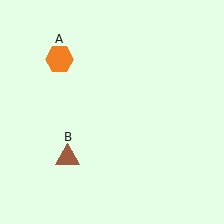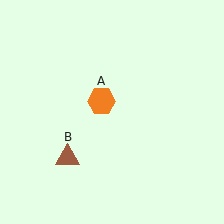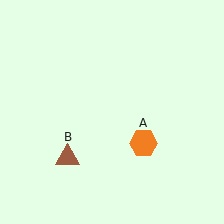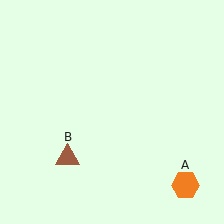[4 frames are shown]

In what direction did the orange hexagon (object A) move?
The orange hexagon (object A) moved down and to the right.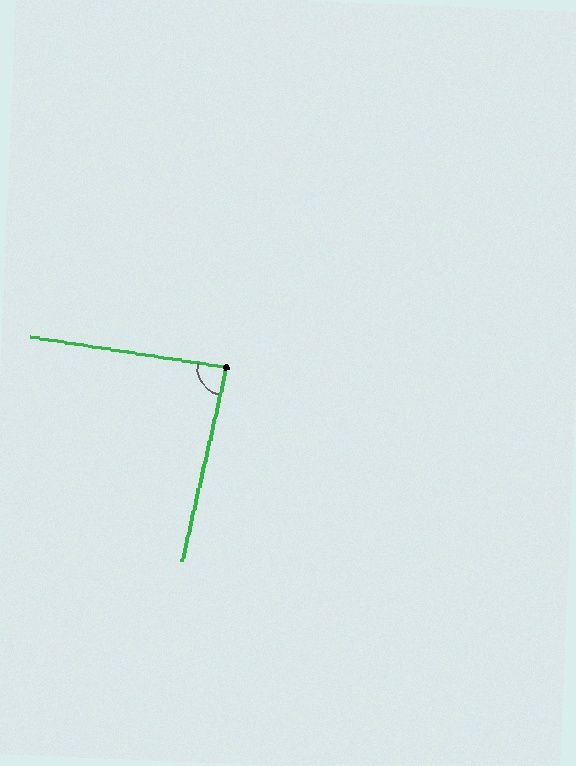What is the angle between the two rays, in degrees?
Approximately 86 degrees.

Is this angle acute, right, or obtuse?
It is approximately a right angle.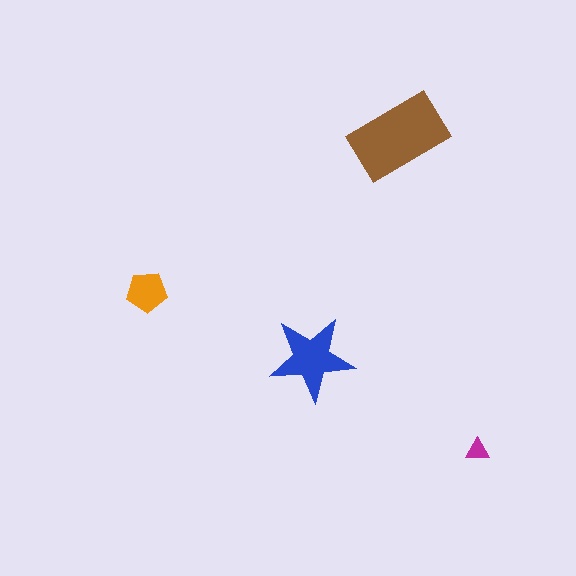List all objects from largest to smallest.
The brown rectangle, the blue star, the orange pentagon, the magenta triangle.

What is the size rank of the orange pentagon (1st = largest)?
3rd.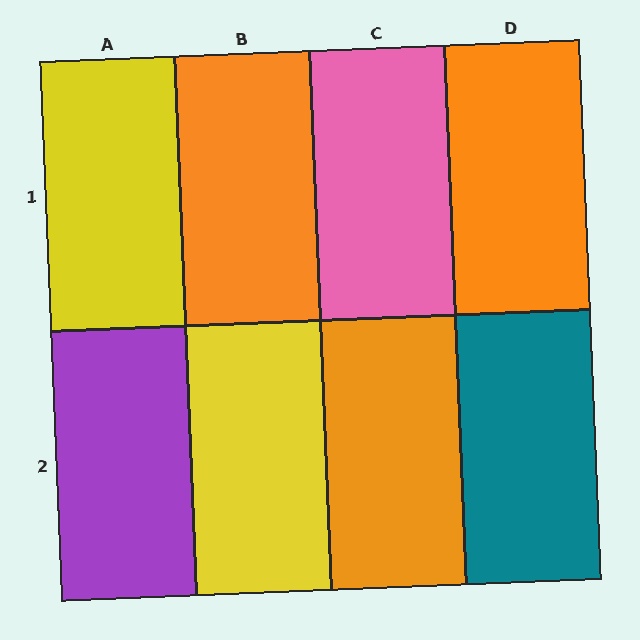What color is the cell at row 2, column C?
Orange.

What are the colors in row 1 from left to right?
Yellow, orange, pink, orange.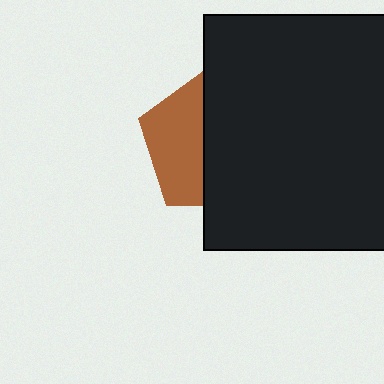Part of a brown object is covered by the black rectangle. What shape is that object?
It is a pentagon.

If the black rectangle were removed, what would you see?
You would see the complete brown pentagon.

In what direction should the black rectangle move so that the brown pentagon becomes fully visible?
The black rectangle should move right. That is the shortest direction to clear the overlap and leave the brown pentagon fully visible.